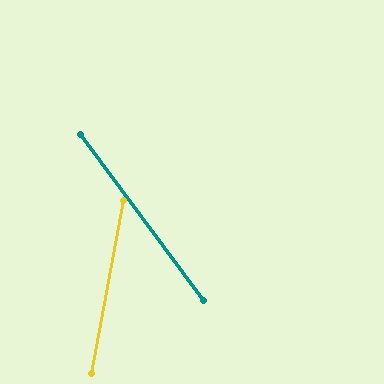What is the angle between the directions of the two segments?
Approximately 47 degrees.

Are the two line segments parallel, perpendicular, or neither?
Neither parallel nor perpendicular — they differ by about 47°.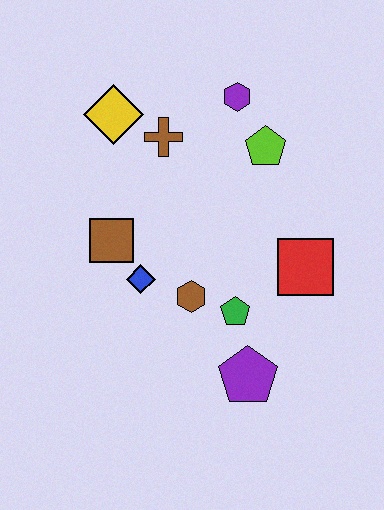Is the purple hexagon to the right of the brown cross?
Yes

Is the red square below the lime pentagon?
Yes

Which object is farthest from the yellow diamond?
The purple pentagon is farthest from the yellow diamond.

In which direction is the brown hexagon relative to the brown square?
The brown hexagon is to the right of the brown square.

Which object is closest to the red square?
The green pentagon is closest to the red square.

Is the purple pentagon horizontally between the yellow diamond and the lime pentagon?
Yes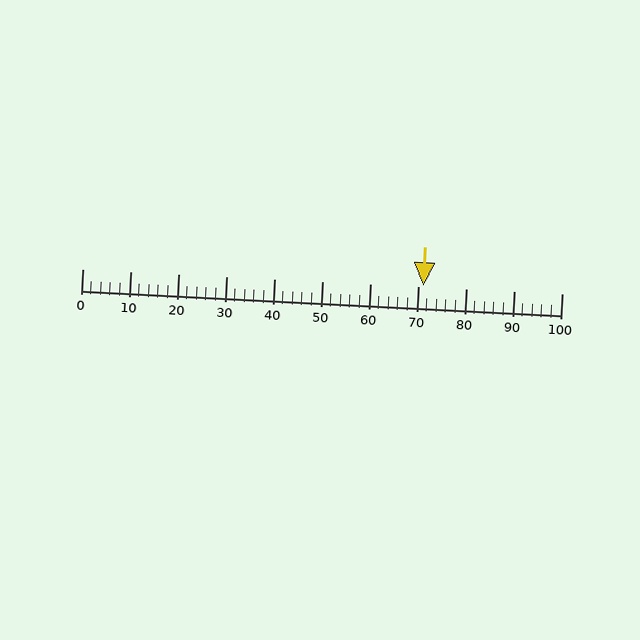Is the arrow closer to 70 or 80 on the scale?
The arrow is closer to 70.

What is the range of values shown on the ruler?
The ruler shows values from 0 to 100.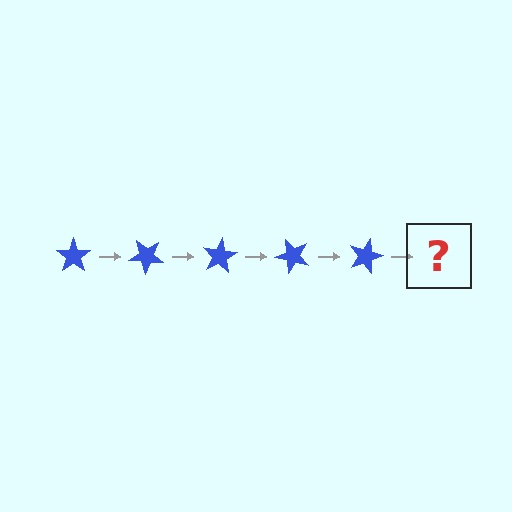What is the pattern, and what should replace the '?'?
The pattern is that the star rotates 40 degrees each step. The '?' should be a blue star rotated 200 degrees.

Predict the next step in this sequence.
The next step is a blue star rotated 200 degrees.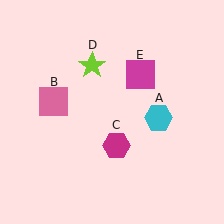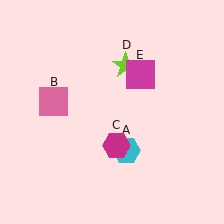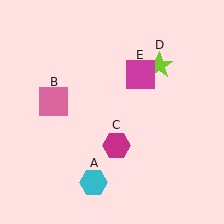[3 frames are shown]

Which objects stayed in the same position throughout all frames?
Pink square (object B) and magenta hexagon (object C) and magenta square (object E) remained stationary.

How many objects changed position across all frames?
2 objects changed position: cyan hexagon (object A), lime star (object D).